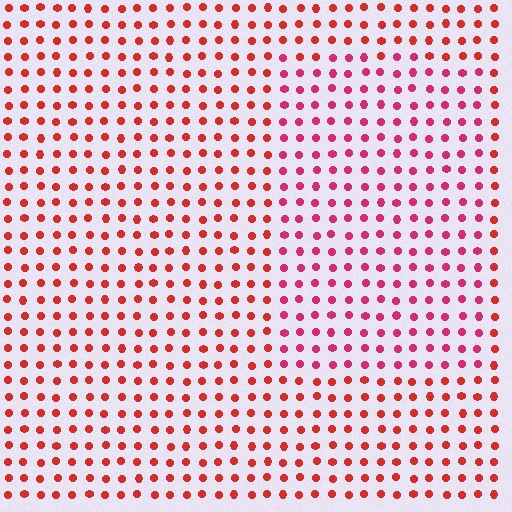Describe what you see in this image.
The image is filled with small red elements in a uniform arrangement. A rectangle-shaped region is visible where the elements are tinted to a slightly different hue, forming a subtle color boundary.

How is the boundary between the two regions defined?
The boundary is defined purely by a slight shift in hue (about 28 degrees). Spacing, size, and orientation are identical on both sides.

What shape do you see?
I see a rectangle.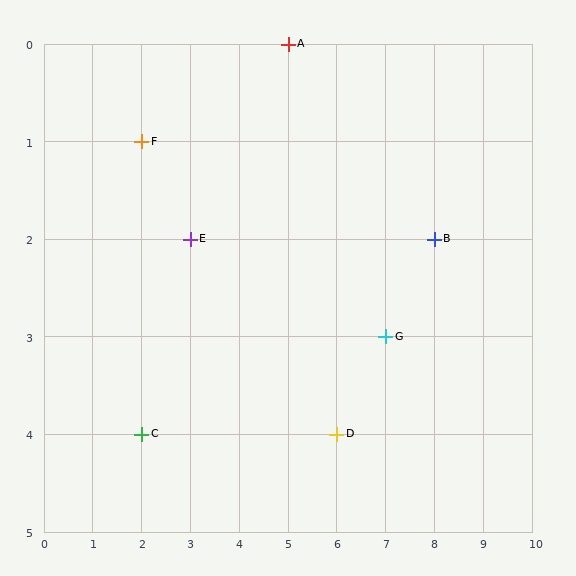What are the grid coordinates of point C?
Point C is at grid coordinates (2, 4).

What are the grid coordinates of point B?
Point B is at grid coordinates (8, 2).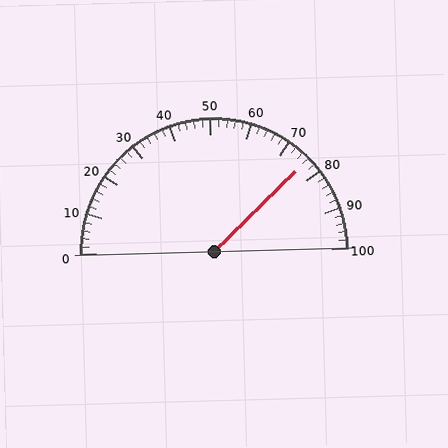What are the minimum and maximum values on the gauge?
The gauge ranges from 0 to 100.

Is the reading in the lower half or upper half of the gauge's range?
The reading is in the upper half of the range (0 to 100).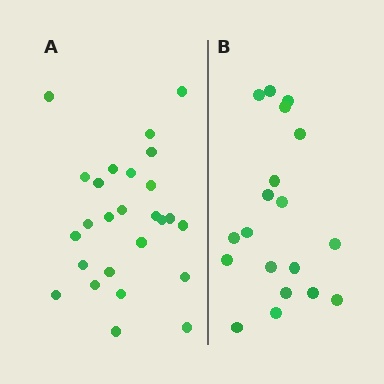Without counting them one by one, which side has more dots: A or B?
Region A (the left region) has more dots.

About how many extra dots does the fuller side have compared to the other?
Region A has roughly 8 or so more dots than region B.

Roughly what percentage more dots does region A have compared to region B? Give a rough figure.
About 35% more.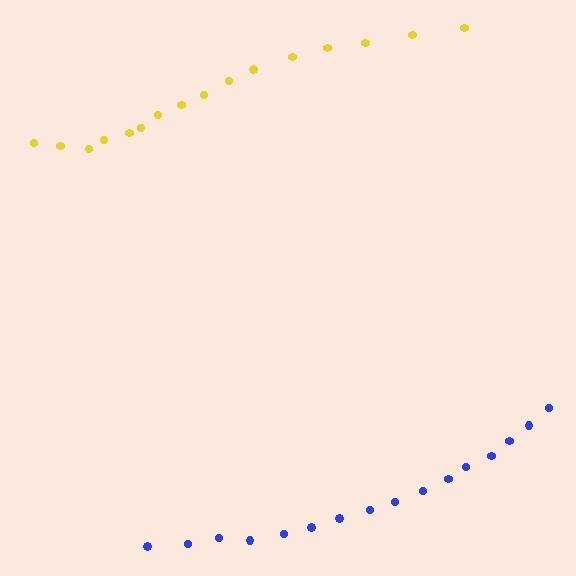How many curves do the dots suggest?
There are 2 distinct paths.